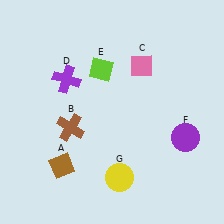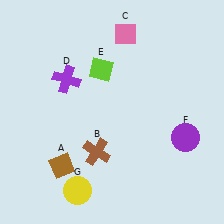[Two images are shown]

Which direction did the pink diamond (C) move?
The pink diamond (C) moved up.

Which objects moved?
The objects that moved are: the brown cross (B), the pink diamond (C), the yellow circle (G).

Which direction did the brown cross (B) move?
The brown cross (B) moved right.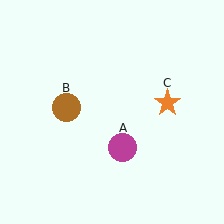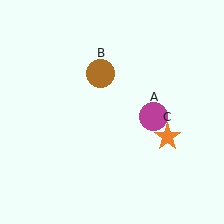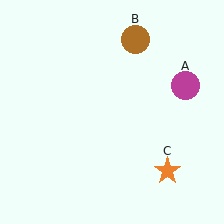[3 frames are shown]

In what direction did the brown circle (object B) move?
The brown circle (object B) moved up and to the right.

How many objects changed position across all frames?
3 objects changed position: magenta circle (object A), brown circle (object B), orange star (object C).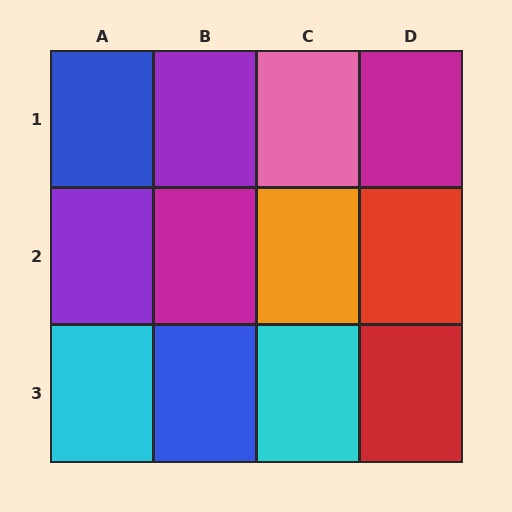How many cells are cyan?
2 cells are cyan.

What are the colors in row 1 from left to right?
Blue, purple, pink, magenta.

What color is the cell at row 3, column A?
Cyan.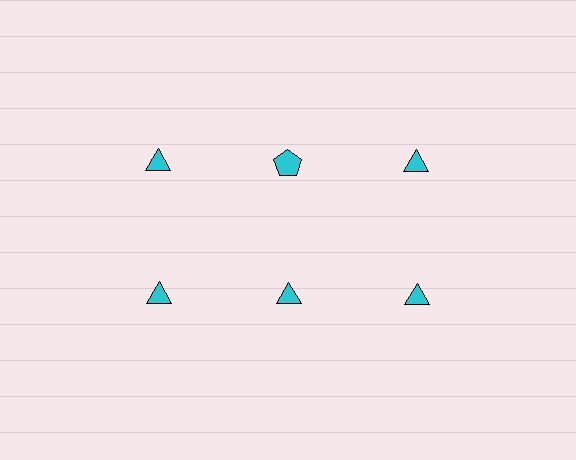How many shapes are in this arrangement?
There are 6 shapes arranged in a grid pattern.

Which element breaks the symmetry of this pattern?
The cyan pentagon in the top row, second from left column breaks the symmetry. All other shapes are cyan triangles.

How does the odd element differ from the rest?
It has a different shape: pentagon instead of triangle.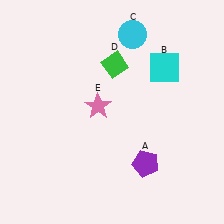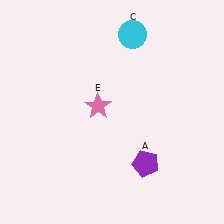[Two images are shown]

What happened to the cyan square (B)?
The cyan square (B) was removed in Image 2. It was in the top-right area of Image 1.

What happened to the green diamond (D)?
The green diamond (D) was removed in Image 2. It was in the top-right area of Image 1.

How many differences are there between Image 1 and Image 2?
There are 2 differences between the two images.